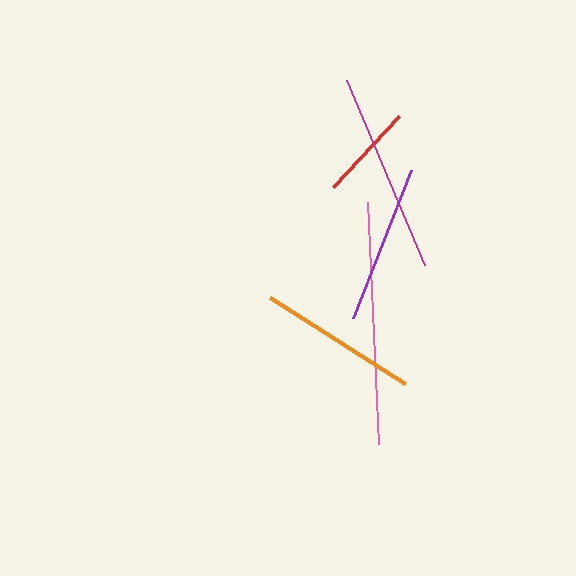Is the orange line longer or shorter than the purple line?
The orange line is longer than the purple line.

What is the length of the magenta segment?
The magenta segment is approximately 200 pixels long.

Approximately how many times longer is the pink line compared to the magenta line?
The pink line is approximately 1.2 times the length of the magenta line.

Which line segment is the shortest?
The red line is the shortest at approximately 97 pixels.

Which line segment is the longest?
The pink line is the longest at approximately 242 pixels.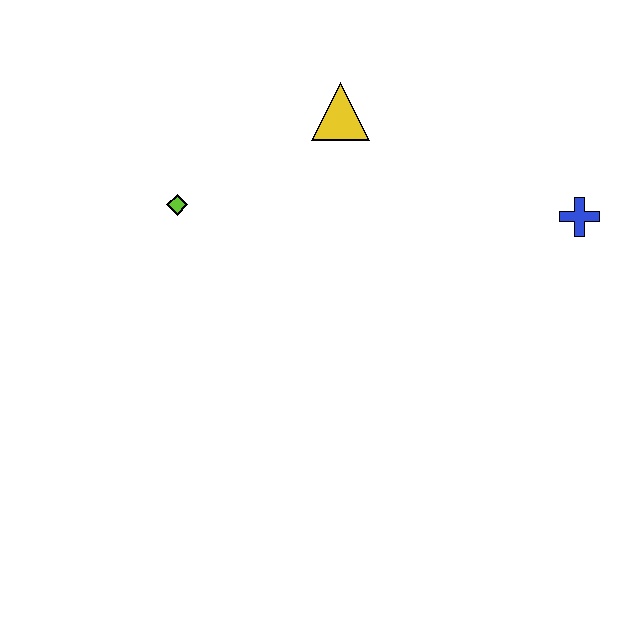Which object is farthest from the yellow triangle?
The blue cross is farthest from the yellow triangle.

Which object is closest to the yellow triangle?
The lime diamond is closest to the yellow triangle.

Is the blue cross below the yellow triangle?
Yes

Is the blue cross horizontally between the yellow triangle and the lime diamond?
No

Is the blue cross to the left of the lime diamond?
No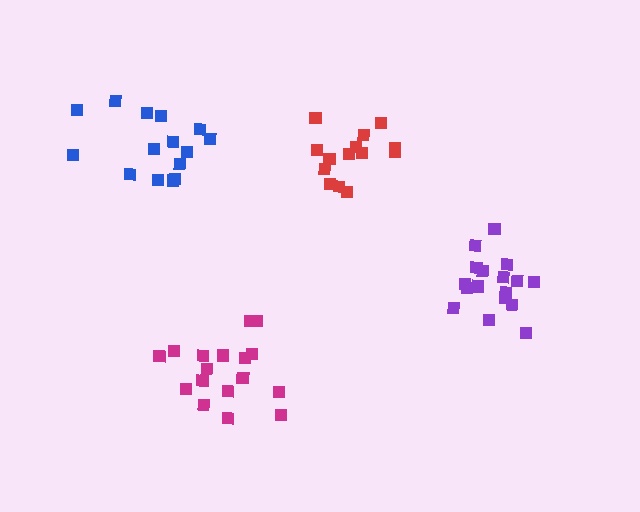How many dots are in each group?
Group 1: 17 dots, Group 2: 17 dots, Group 3: 14 dots, Group 4: 15 dots (63 total).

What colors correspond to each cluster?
The clusters are colored: magenta, purple, red, blue.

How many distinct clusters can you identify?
There are 4 distinct clusters.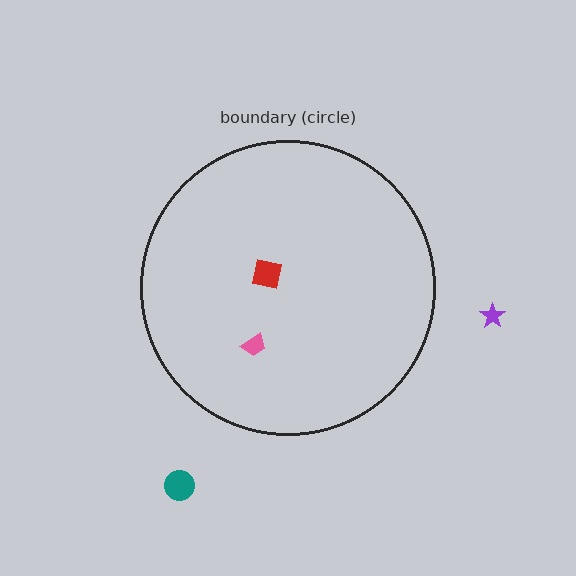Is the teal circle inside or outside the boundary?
Outside.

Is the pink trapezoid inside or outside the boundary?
Inside.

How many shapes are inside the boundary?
2 inside, 2 outside.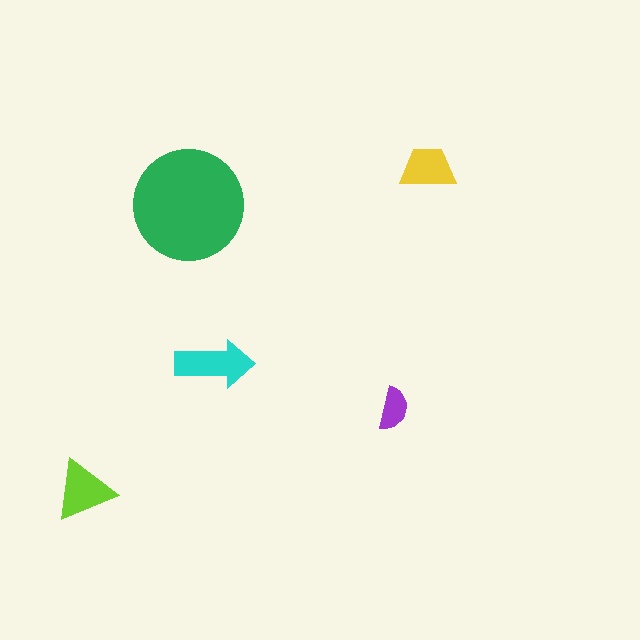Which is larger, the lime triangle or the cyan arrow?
The cyan arrow.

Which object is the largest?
The green circle.